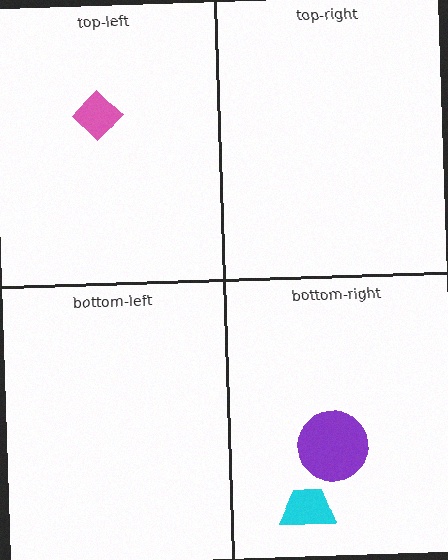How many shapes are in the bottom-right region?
2.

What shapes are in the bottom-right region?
The cyan trapezoid, the purple circle.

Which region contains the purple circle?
The bottom-right region.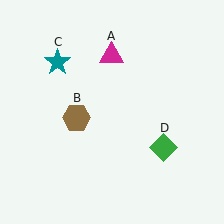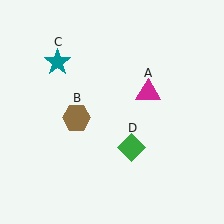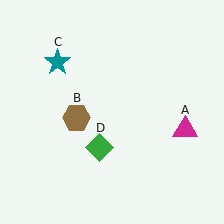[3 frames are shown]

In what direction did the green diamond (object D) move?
The green diamond (object D) moved left.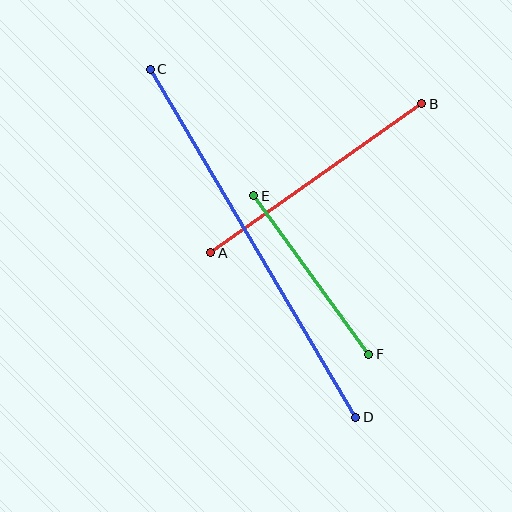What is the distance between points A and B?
The distance is approximately 258 pixels.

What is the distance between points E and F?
The distance is approximately 196 pixels.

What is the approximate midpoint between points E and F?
The midpoint is at approximately (311, 275) pixels.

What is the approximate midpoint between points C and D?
The midpoint is at approximately (253, 243) pixels.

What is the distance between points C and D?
The distance is approximately 404 pixels.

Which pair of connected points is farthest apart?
Points C and D are farthest apart.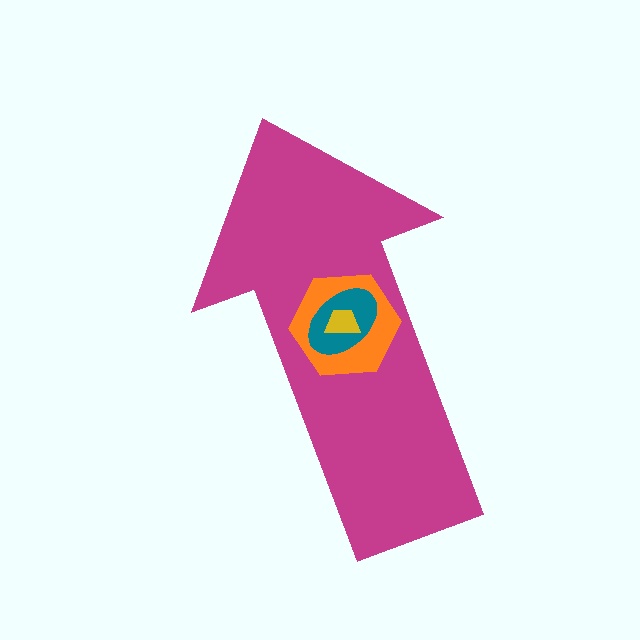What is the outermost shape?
The magenta arrow.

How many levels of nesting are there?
4.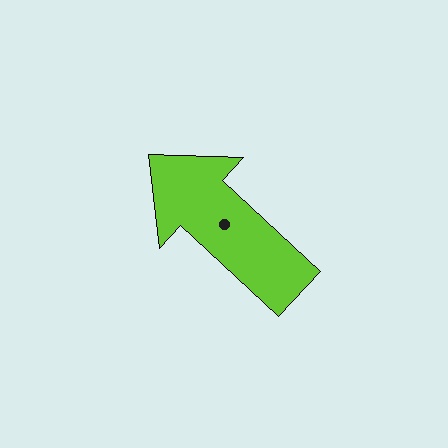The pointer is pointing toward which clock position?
Roughly 10 o'clock.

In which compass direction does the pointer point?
Northwest.